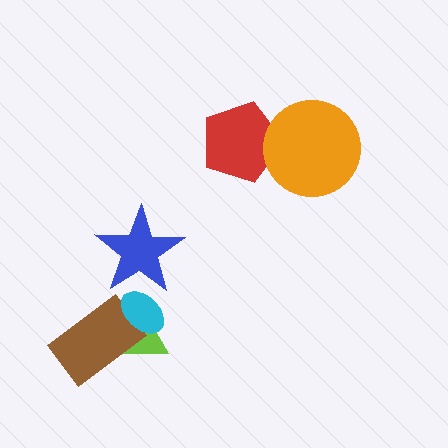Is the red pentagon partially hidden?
Yes, it is partially covered by another shape.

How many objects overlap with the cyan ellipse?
3 objects overlap with the cyan ellipse.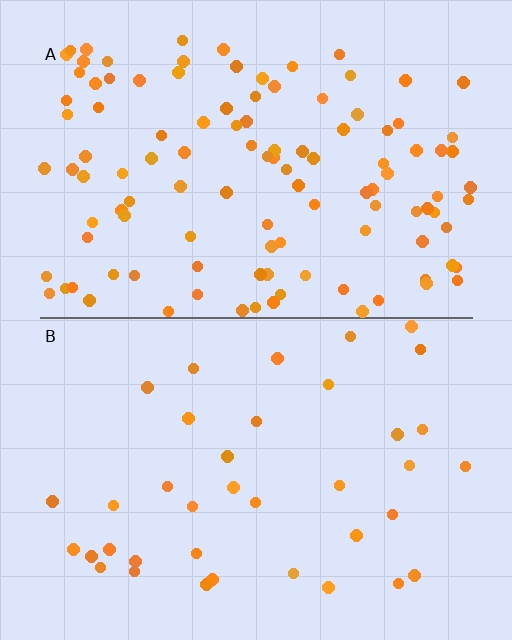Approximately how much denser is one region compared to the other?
Approximately 3.0× — region A over region B.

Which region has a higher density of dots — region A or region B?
A (the top).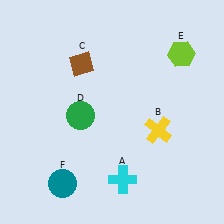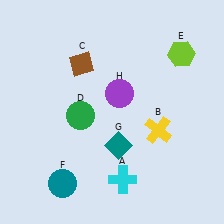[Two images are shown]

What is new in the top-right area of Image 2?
A purple circle (H) was added in the top-right area of Image 2.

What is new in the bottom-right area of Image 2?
A teal diamond (G) was added in the bottom-right area of Image 2.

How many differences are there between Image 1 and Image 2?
There are 2 differences between the two images.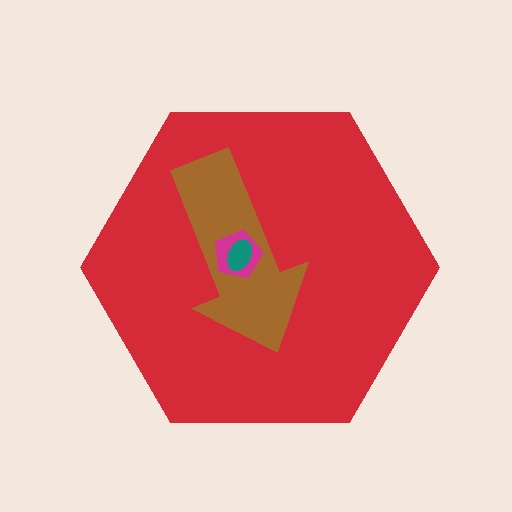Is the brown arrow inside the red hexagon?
Yes.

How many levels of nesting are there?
4.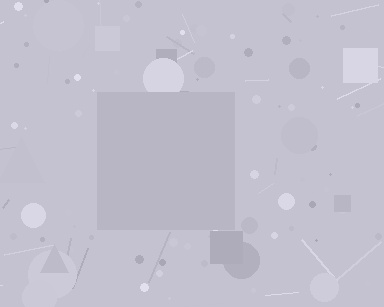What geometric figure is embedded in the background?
A square is embedded in the background.